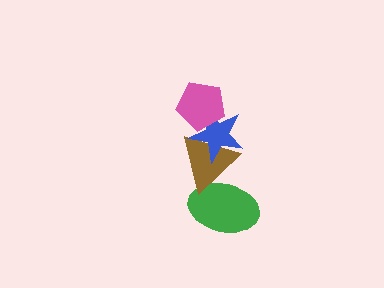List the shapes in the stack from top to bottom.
From top to bottom: the pink pentagon, the blue star, the brown triangle, the green ellipse.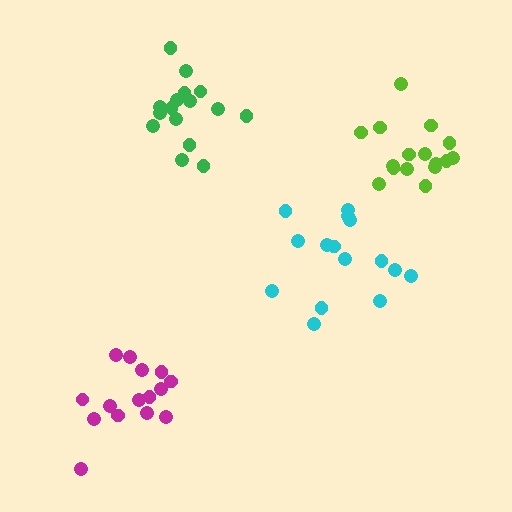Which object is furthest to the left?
The magenta cluster is leftmost.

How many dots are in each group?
Group 1: 15 dots, Group 2: 16 dots, Group 3: 16 dots, Group 4: 15 dots (62 total).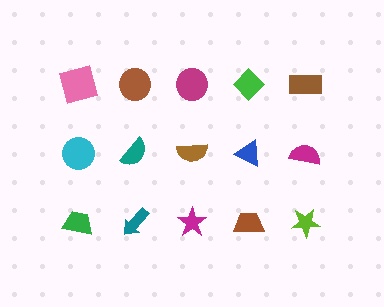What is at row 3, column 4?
A brown trapezoid.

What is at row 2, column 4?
A blue triangle.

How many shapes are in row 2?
5 shapes.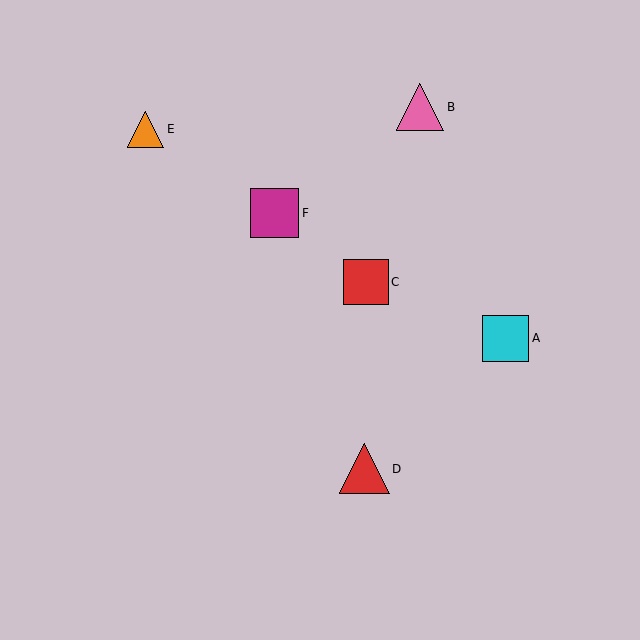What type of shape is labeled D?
Shape D is a red triangle.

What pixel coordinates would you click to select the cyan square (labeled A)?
Click at (506, 338) to select the cyan square A.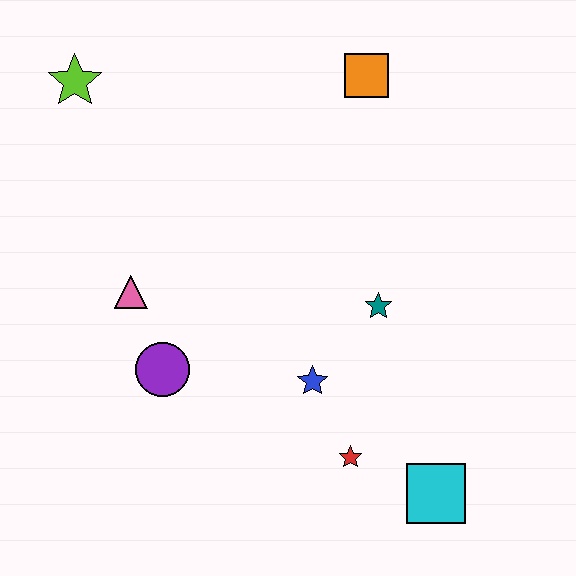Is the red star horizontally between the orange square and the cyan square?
No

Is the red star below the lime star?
Yes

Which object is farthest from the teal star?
The lime star is farthest from the teal star.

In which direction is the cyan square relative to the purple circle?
The cyan square is to the right of the purple circle.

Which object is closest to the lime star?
The pink triangle is closest to the lime star.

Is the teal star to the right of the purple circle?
Yes